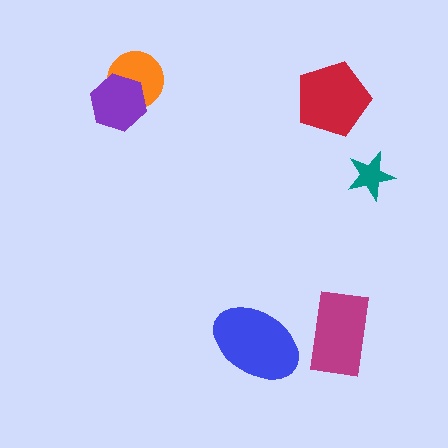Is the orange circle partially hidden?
Yes, it is partially covered by another shape.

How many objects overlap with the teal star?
0 objects overlap with the teal star.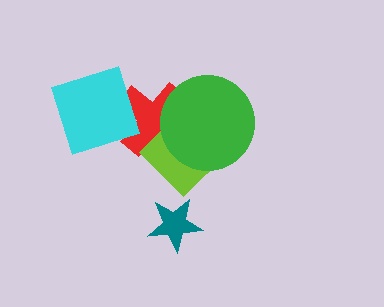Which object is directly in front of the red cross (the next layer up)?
The cyan diamond is directly in front of the red cross.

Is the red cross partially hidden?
Yes, it is partially covered by another shape.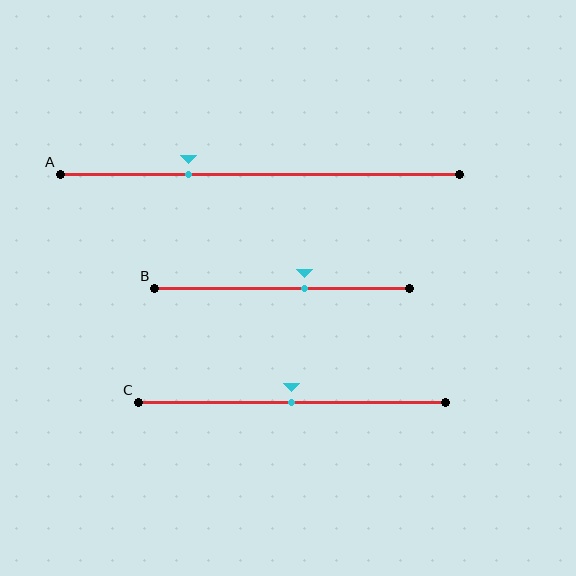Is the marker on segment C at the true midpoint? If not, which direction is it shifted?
Yes, the marker on segment C is at the true midpoint.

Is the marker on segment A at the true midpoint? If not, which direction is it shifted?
No, the marker on segment A is shifted to the left by about 18% of the segment length.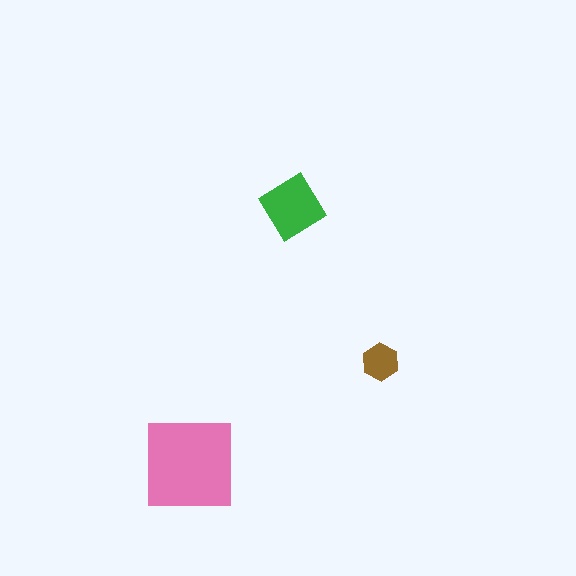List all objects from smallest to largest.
The brown hexagon, the green diamond, the pink square.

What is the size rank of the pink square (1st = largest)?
1st.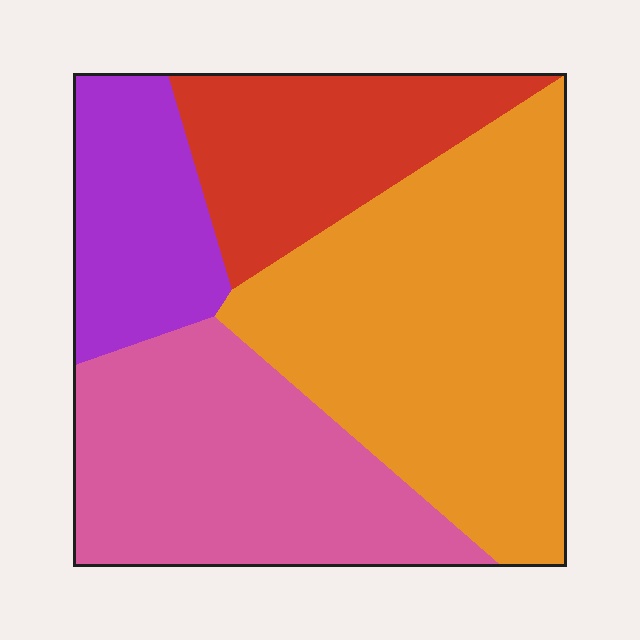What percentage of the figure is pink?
Pink covers 28% of the figure.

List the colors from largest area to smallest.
From largest to smallest: orange, pink, red, purple.